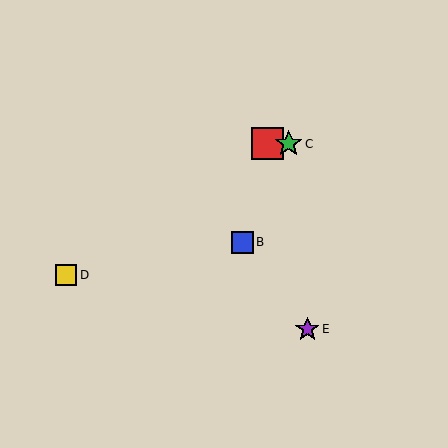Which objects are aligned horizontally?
Objects A, C are aligned horizontally.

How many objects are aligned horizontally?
2 objects (A, C) are aligned horizontally.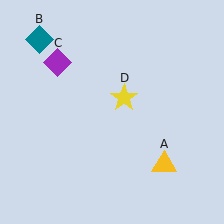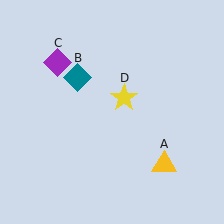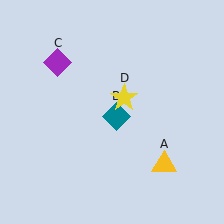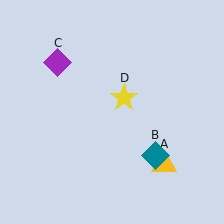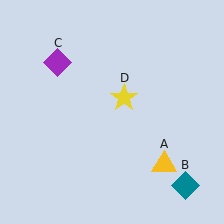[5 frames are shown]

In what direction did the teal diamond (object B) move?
The teal diamond (object B) moved down and to the right.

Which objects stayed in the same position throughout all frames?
Yellow triangle (object A) and purple diamond (object C) and yellow star (object D) remained stationary.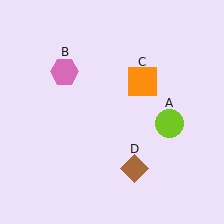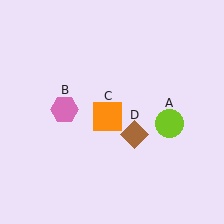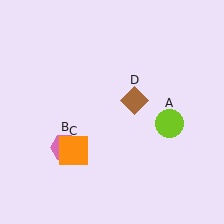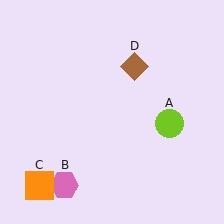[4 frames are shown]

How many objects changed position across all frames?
3 objects changed position: pink hexagon (object B), orange square (object C), brown diamond (object D).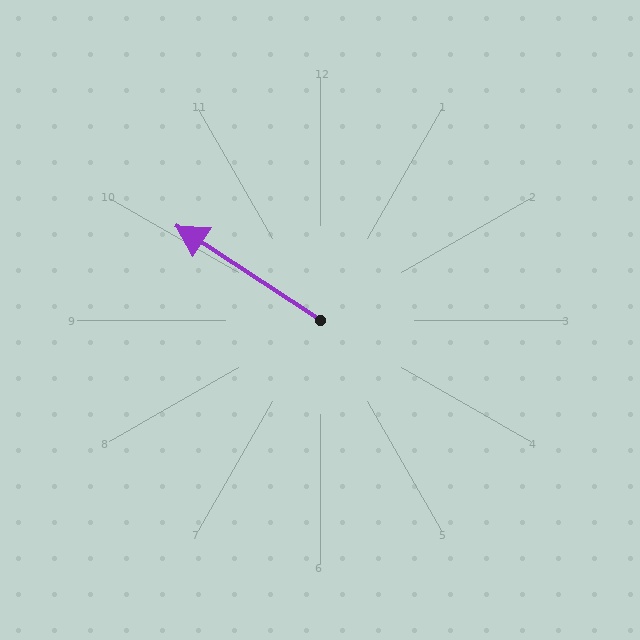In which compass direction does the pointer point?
Northwest.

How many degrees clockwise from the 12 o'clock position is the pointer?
Approximately 303 degrees.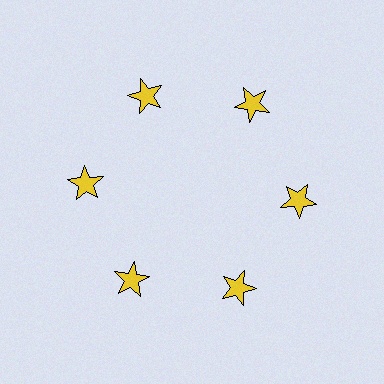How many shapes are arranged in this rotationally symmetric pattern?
There are 6 shapes, arranged in 6 groups of 1.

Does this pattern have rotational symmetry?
Yes, this pattern has 6-fold rotational symmetry. It looks the same after rotating 60 degrees around the center.